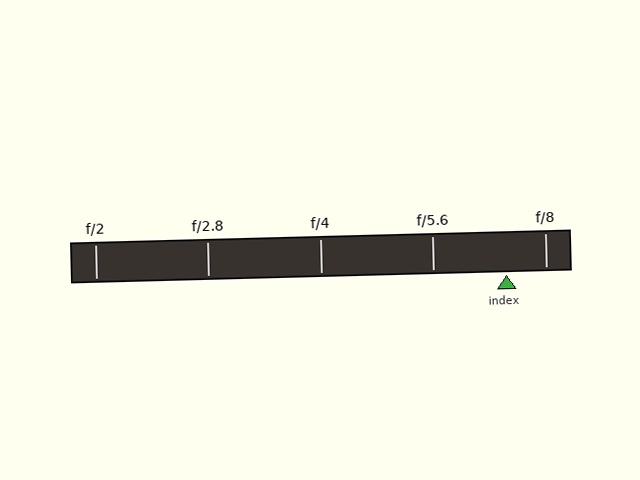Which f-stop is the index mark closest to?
The index mark is closest to f/8.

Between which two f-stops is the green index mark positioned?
The index mark is between f/5.6 and f/8.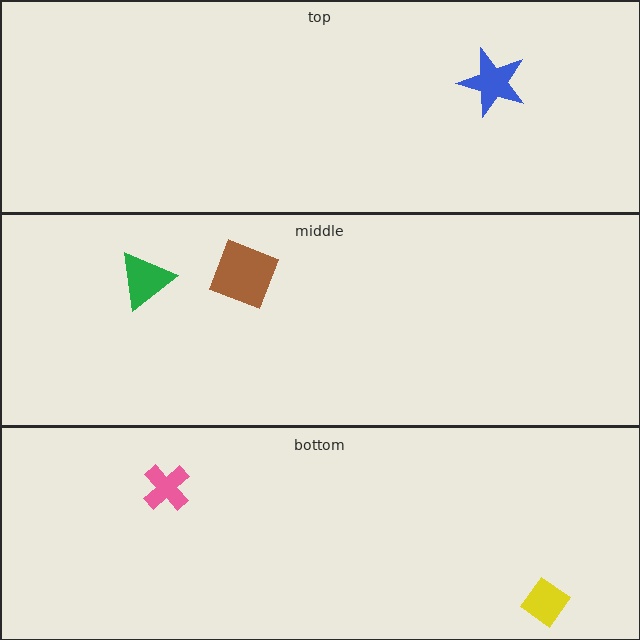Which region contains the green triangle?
The middle region.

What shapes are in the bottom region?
The yellow diamond, the pink cross.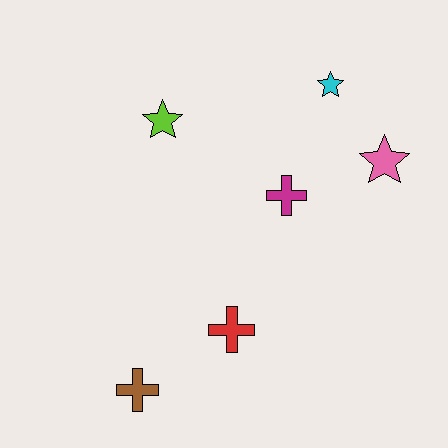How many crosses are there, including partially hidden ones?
There are 3 crosses.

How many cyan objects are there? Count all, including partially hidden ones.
There is 1 cyan object.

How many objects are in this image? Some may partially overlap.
There are 6 objects.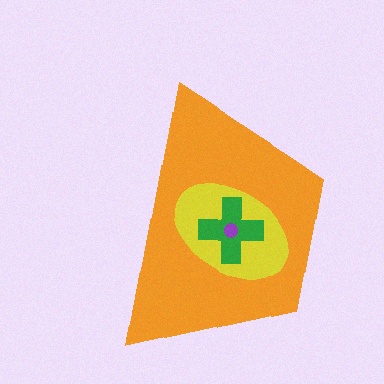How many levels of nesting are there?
4.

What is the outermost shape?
The orange trapezoid.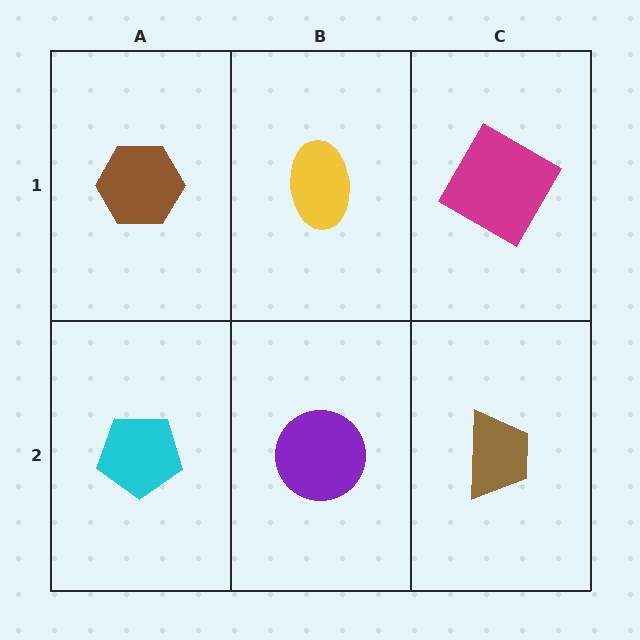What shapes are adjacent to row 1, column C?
A brown trapezoid (row 2, column C), a yellow ellipse (row 1, column B).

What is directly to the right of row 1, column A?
A yellow ellipse.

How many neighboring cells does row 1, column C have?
2.